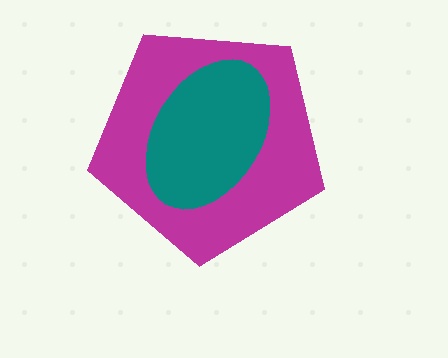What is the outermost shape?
The magenta pentagon.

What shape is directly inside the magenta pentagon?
The teal ellipse.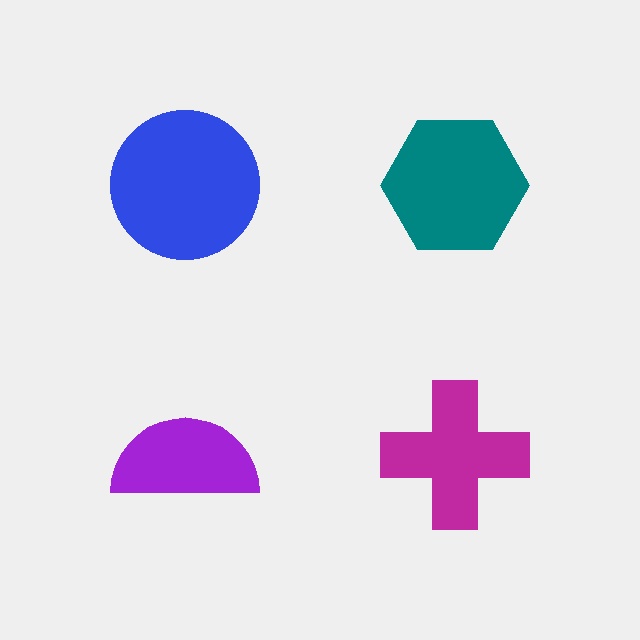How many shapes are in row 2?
2 shapes.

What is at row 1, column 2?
A teal hexagon.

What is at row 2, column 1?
A purple semicircle.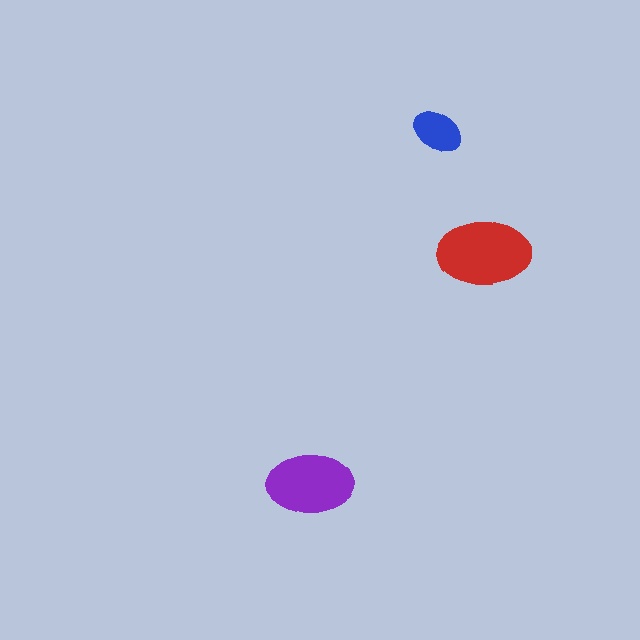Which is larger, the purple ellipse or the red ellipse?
The red one.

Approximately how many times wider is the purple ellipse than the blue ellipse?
About 1.5 times wider.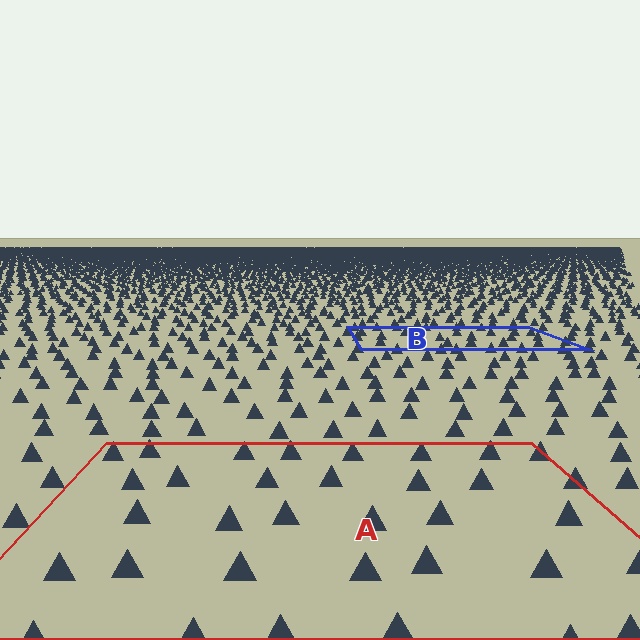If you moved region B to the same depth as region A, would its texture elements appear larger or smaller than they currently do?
They would appear larger. At a closer depth, the same texture elements are projected at a bigger on-screen size.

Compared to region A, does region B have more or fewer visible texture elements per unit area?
Region B has more texture elements per unit area — they are packed more densely because it is farther away.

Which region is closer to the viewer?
Region A is closer. The texture elements there are larger and more spread out.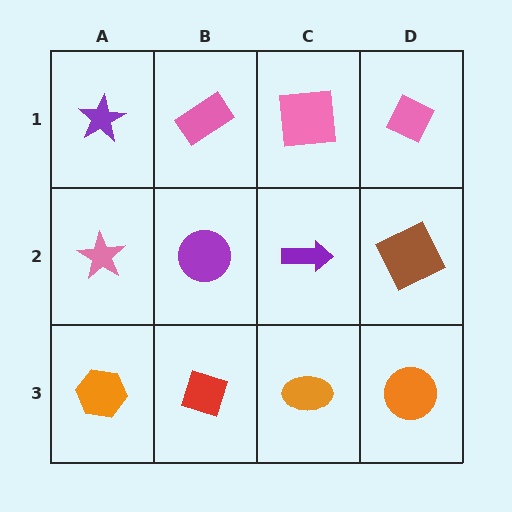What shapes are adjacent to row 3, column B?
A purple circle (row 2, column B), an orange hexagon (row 3, column A), an orange ellipse (row 3, column C).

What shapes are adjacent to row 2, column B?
A pink rectangle (row 1, column B), a red diamond (row 3, column B), a pink star (row 2, column A), a purple arrow (row 2, column C).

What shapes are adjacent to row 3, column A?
A pink star (row 2, column A), a red diamond (row 3, column B).